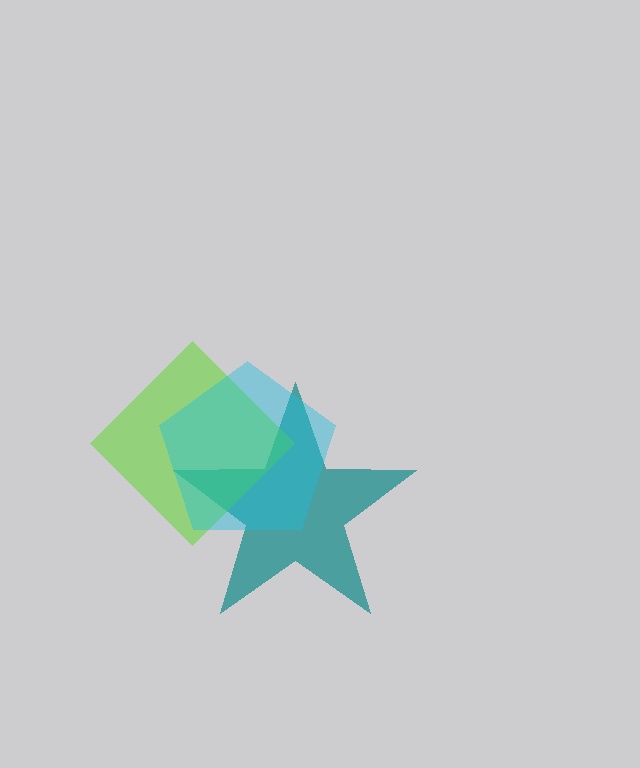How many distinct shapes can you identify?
There are 3 distinct shapes: a teal star, a lime diamond, a cyan pentagon.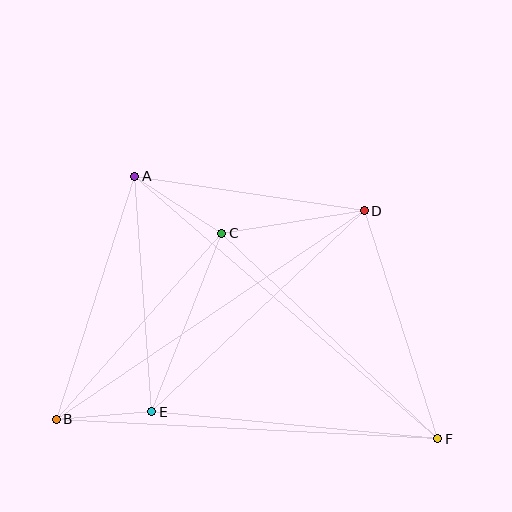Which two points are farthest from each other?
Points A and F are farthest from each other.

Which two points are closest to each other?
Points B and E are closest to each other.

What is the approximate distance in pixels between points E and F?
The distance between E and F is approximately 288 pixels.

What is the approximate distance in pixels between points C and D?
The distance between C and D is approximately 144 pixels.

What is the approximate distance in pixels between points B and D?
The distance between B and D is approximately 372 pixels.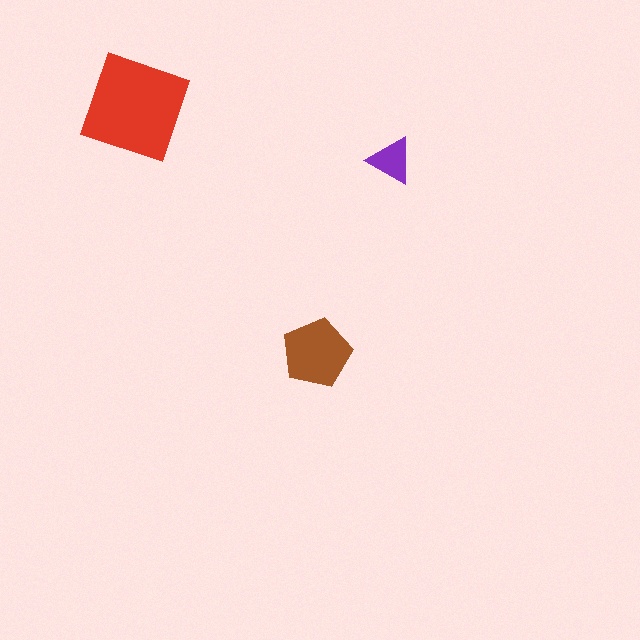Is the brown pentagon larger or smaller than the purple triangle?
Larger.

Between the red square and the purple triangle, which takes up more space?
The red square.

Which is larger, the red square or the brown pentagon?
The red square.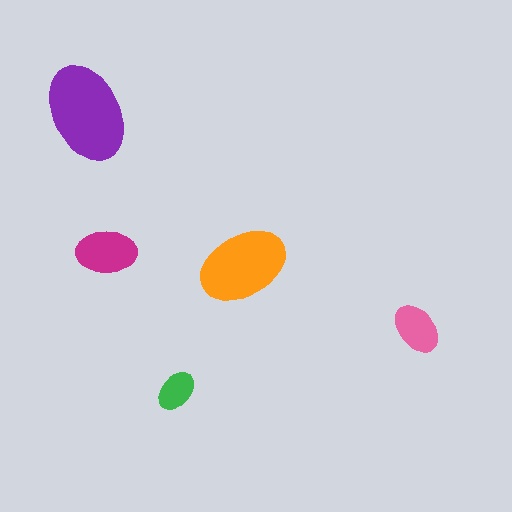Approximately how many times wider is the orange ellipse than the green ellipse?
About 2 times wider.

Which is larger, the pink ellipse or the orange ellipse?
The orange one.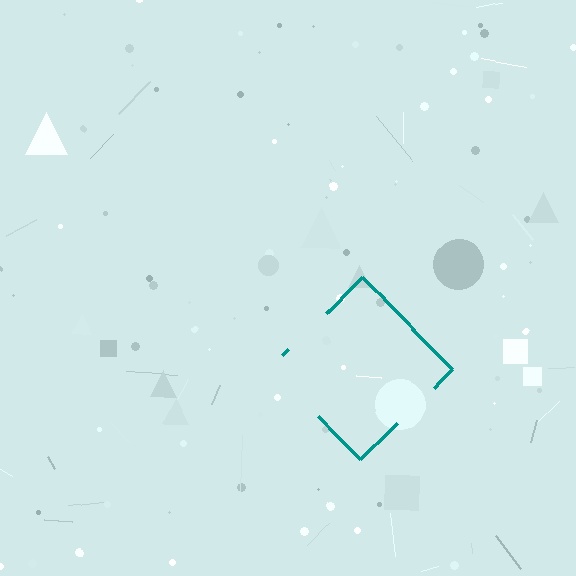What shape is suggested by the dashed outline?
The dashed outline suggests a diamond.